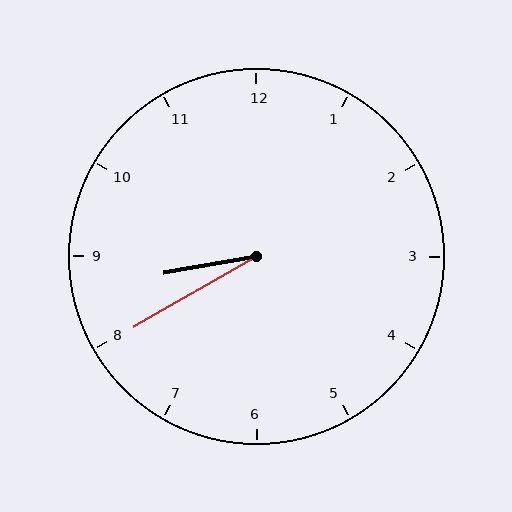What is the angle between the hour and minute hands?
Approximately 20 degrees.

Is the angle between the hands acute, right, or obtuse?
It is acute.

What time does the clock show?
8:40.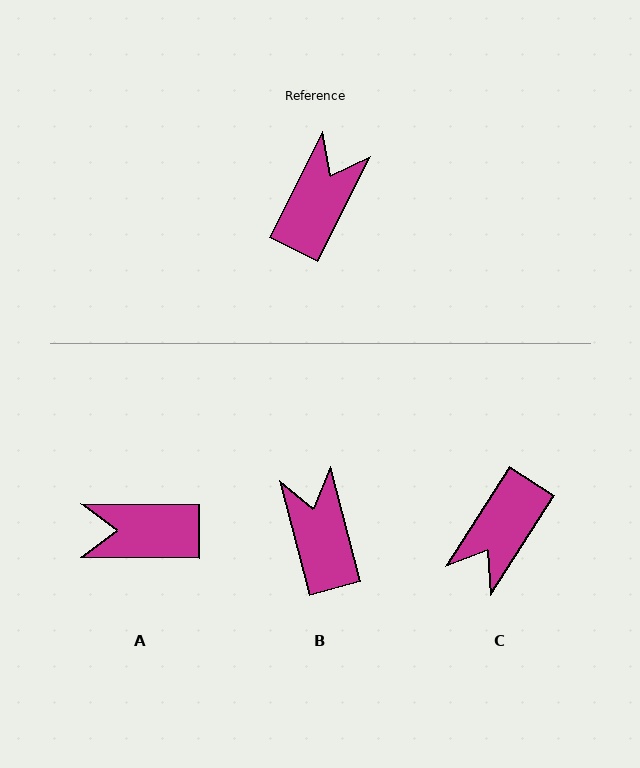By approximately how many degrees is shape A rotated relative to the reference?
Approximately 116 degrees counter-clockwise.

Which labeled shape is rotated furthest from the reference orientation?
C, about 174 degrees away.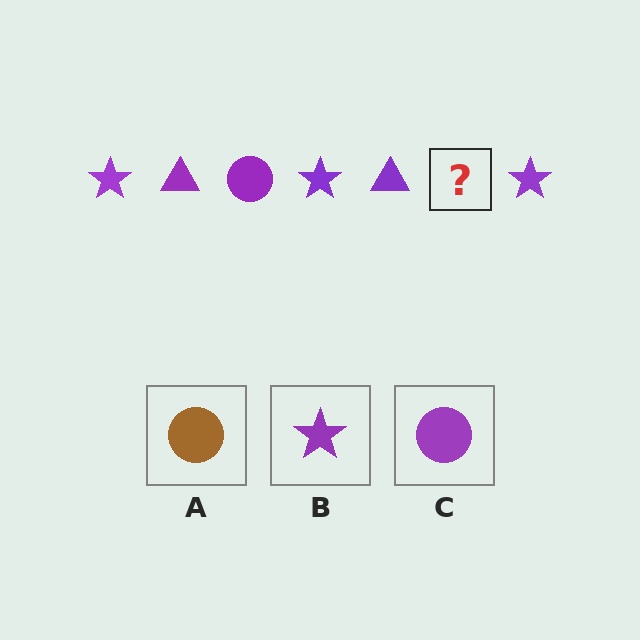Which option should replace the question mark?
Option C.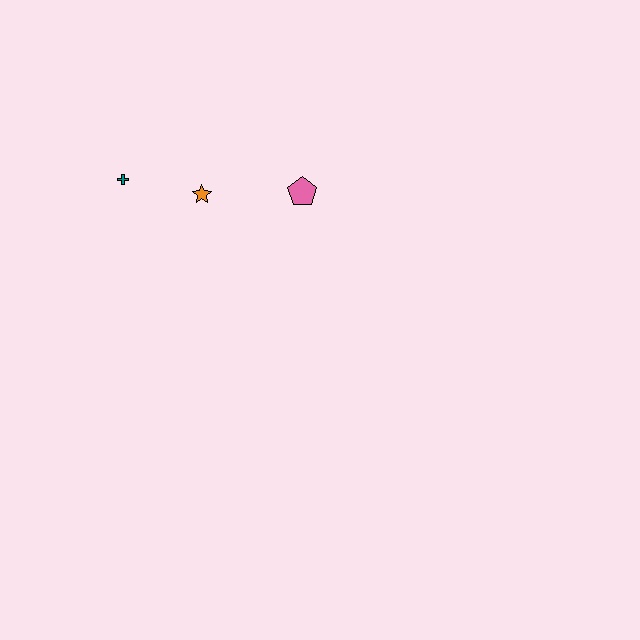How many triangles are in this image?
There are no triangles.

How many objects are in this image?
There are 3 objects.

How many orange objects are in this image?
There is 1 orange object.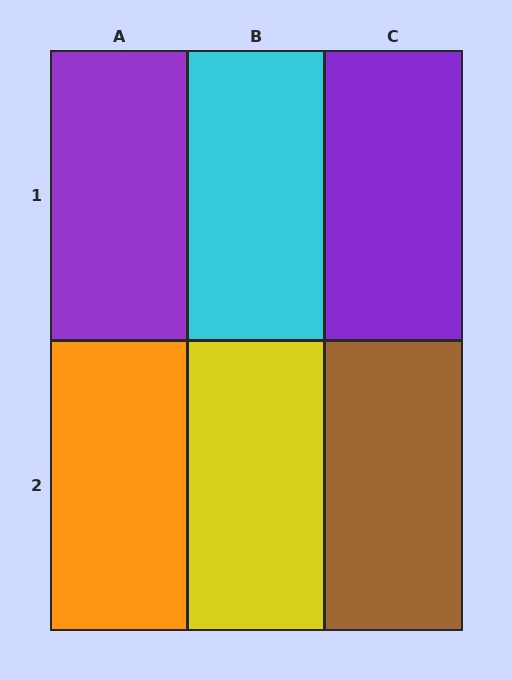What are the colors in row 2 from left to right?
Orange, yellow, brown.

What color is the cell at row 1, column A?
Purple.